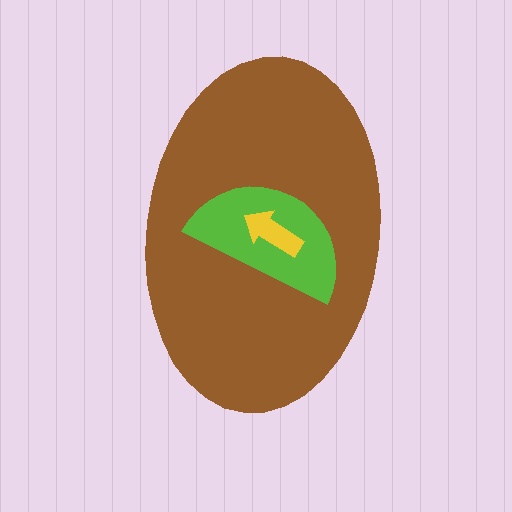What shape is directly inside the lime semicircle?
The yellow arrow.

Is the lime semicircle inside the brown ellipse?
Yes.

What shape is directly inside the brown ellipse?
The lime semicircle.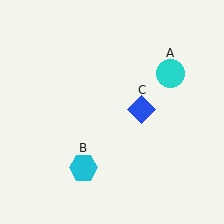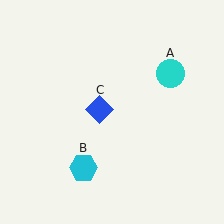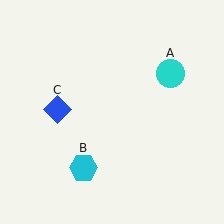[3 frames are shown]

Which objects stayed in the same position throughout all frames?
Cyan circle (object A) and cyan hexagon (object B) remained stationary.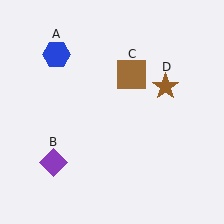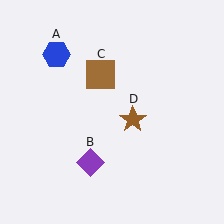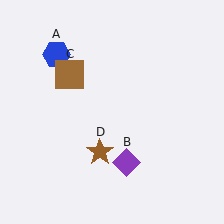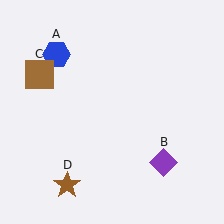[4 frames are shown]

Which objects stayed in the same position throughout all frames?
Blue hexagon (object A) remained stationary.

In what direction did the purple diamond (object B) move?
The purple diamond (object B) moved right.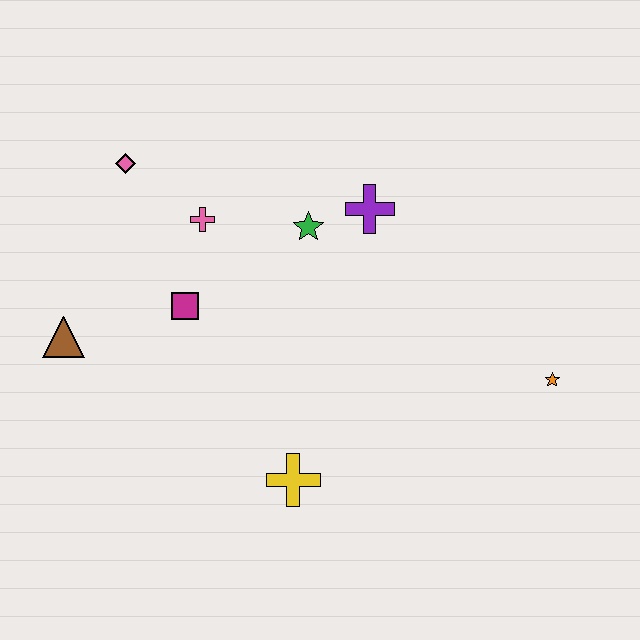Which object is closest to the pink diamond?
The pink cross is closest to the pink diamond.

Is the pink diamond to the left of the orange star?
Yes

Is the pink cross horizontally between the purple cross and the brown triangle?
Yes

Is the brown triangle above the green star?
No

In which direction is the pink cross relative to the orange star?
The pink cross is to the left of the orange star.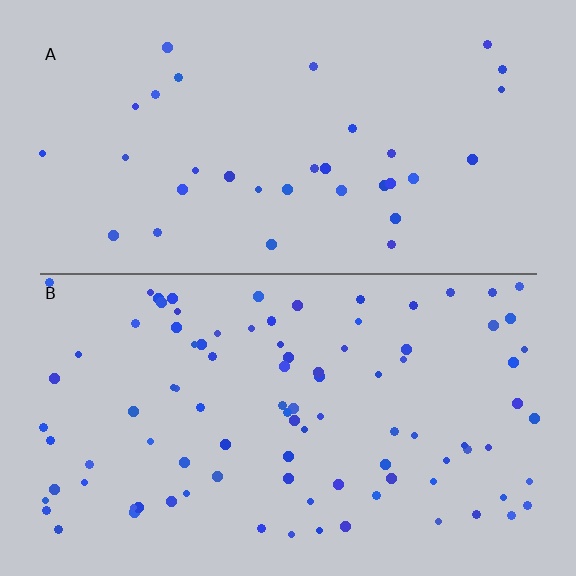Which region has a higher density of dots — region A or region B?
B (the bottom).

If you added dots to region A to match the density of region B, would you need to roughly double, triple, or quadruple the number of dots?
Approximately triple.